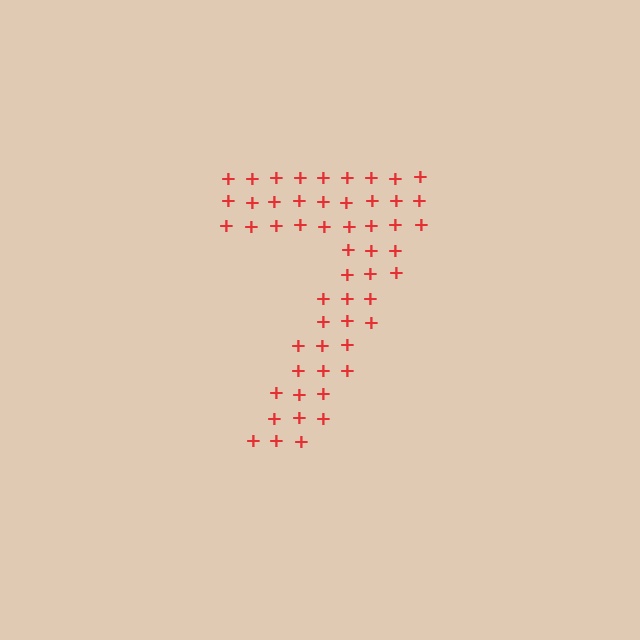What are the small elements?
The small elements are plus signs.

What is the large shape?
The large shape is the digit 7.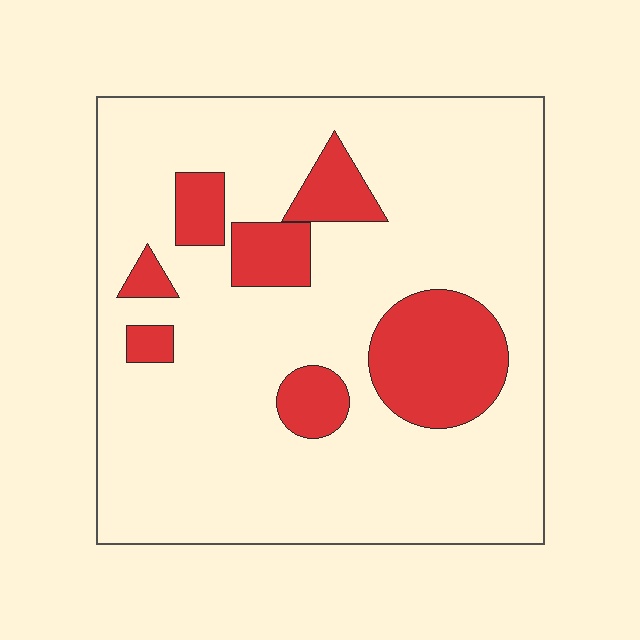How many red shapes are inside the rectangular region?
7.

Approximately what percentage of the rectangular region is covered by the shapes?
Approximately 20%.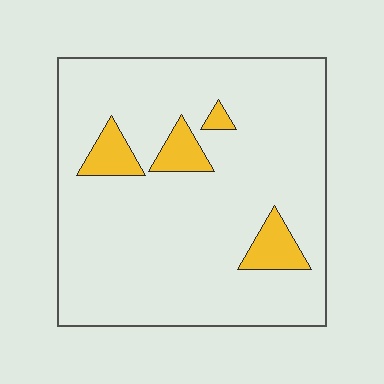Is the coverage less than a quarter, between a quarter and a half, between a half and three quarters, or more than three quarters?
Less than a quarter.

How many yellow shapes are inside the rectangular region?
4.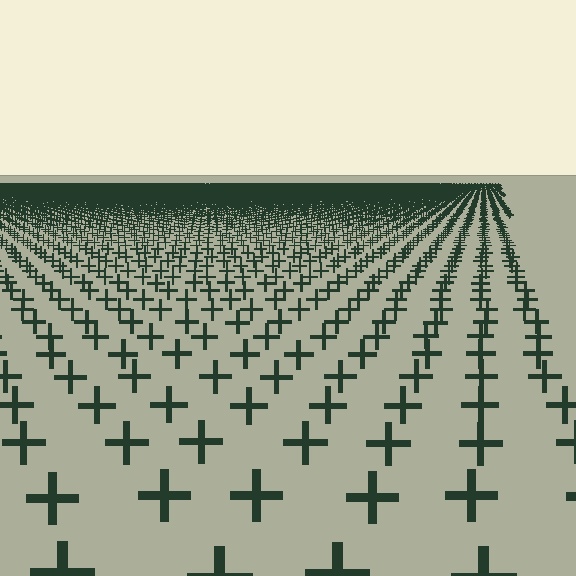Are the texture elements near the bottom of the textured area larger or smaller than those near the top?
Larger. Near the bottom, elements are closer to the viewer and appear at a bigger on-screen size.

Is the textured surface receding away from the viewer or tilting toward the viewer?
The surface is receding away from the viewer. Texture elements get smaller and denser toward the top.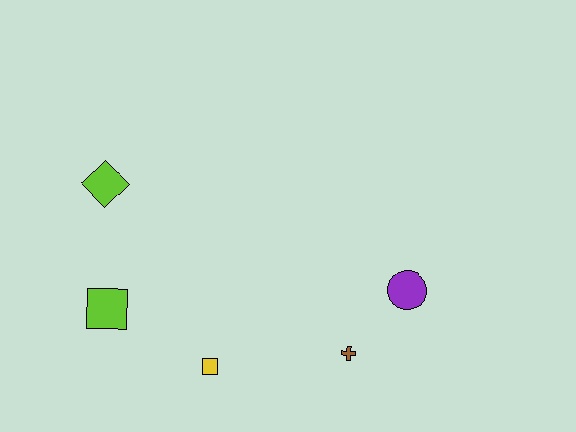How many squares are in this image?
There are 2 squares.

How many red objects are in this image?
There are no red objects.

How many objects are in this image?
There are 5 objects.